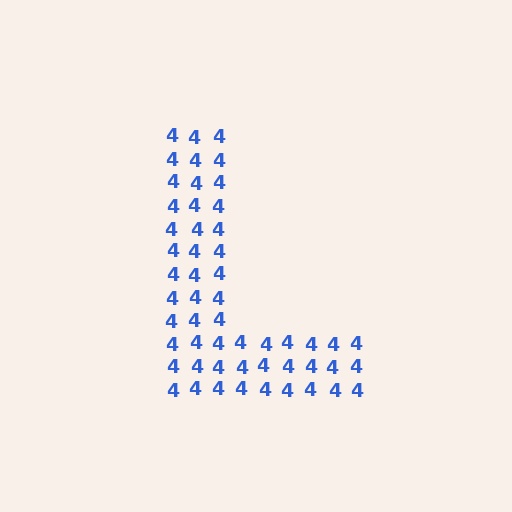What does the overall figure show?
The overall figure shows the letter L.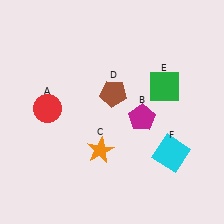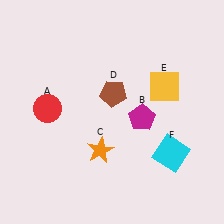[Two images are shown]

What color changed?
The square (E) changed from green in Image 1 to yellow in Image 2.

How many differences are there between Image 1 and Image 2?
There is 1 difference between the two images.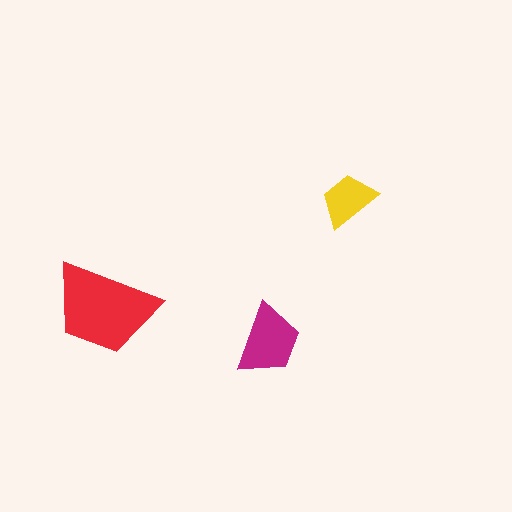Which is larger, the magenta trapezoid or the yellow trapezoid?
The magenta one.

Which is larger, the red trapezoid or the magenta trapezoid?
The red one.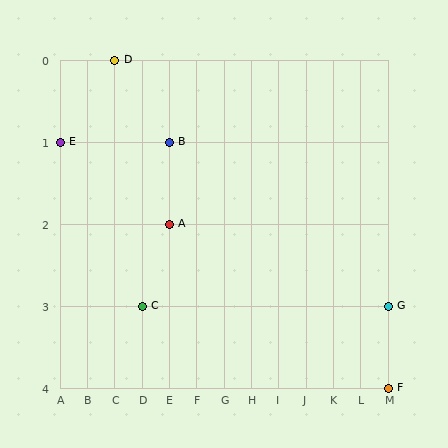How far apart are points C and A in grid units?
Points C and A are 1 column and 1 row apart (about 1.4 grid units diagonally).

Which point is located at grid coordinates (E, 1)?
Point B is at (E, 1).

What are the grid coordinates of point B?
Point B is at grid coordinates (E, 1).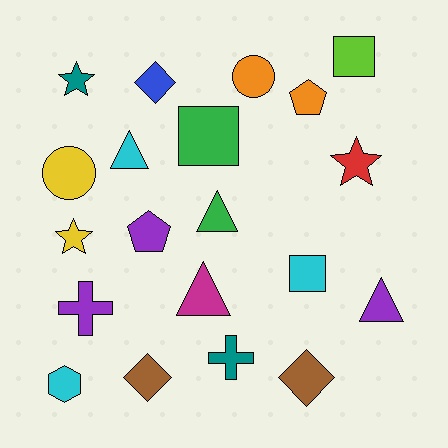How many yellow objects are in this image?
There are 2 yellow objects.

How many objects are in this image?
There are 20 objects.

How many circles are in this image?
There are 2 circles.